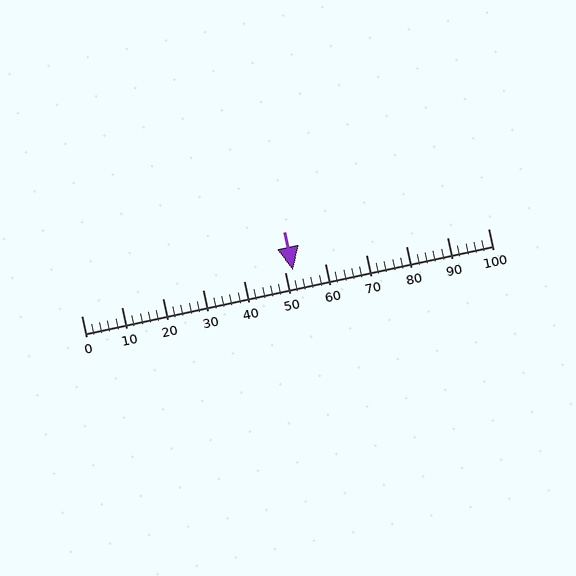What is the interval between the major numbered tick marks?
The major tick marks are spaced 10 units apart.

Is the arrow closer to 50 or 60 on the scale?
The arrow is closer to 50.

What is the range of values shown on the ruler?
The ruler shows values from 0 to 100.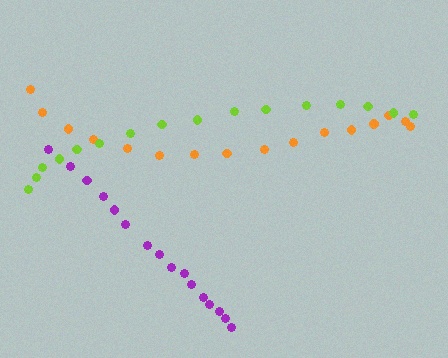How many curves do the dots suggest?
There are 3 distinct paths.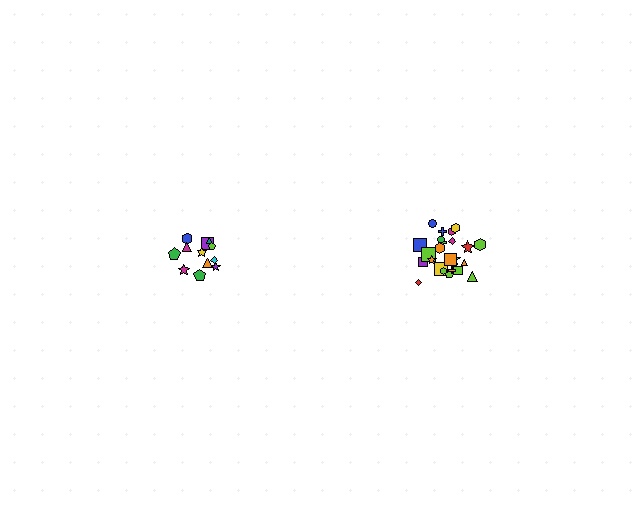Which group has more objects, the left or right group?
The right group.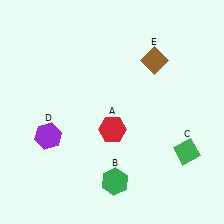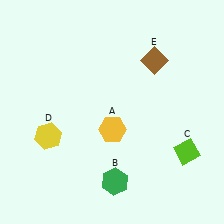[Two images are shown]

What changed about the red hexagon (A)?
In Image 1, A is red. In Image 2, it changed to yellow.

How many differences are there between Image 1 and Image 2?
There are 3 differences between the two images.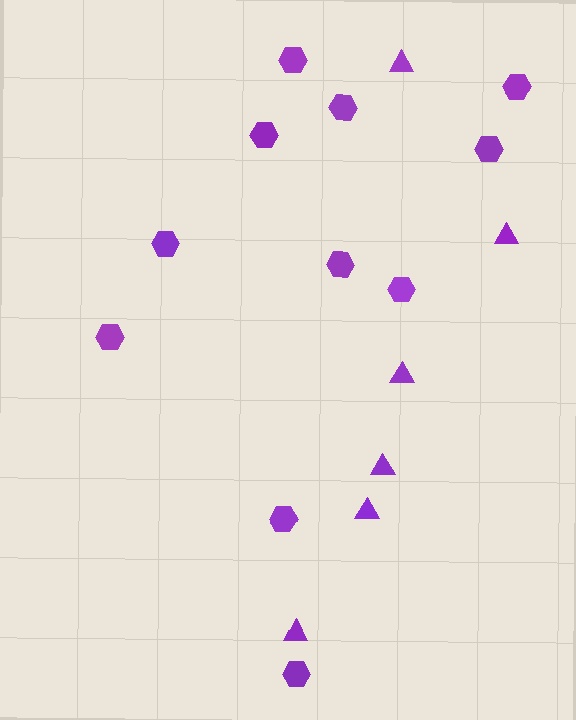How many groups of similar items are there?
There are 2 groups: one group of hexagons (11) and one group of triangles (6).